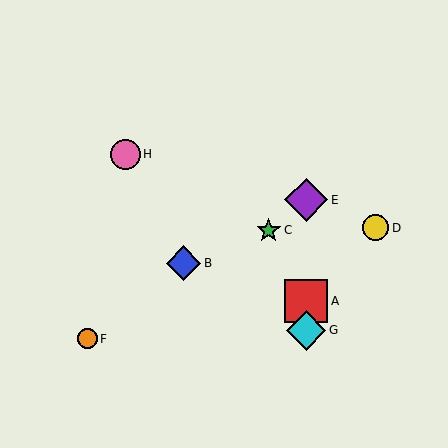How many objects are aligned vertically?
3 objects (A, E, G) are aligned vertically.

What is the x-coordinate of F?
Object F is at x≈87.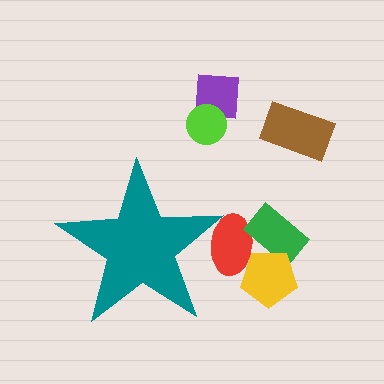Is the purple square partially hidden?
No, the purple square is fully visible.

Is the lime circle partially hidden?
No, the lime circle is fully visible.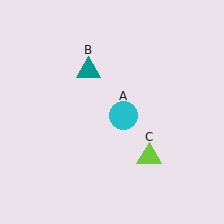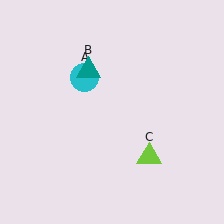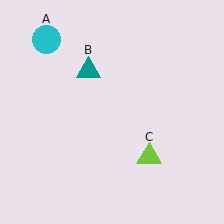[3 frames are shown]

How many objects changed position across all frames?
1 object changed position: cyan circle (object A).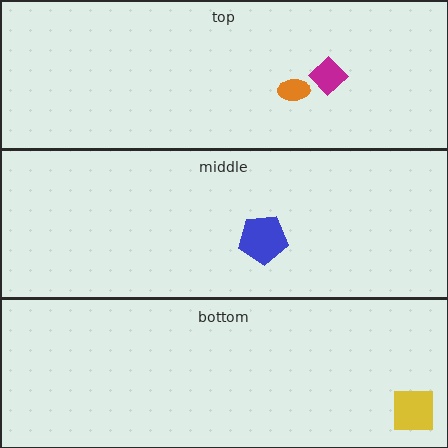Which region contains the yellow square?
The bottom region.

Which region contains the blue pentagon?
The middle region.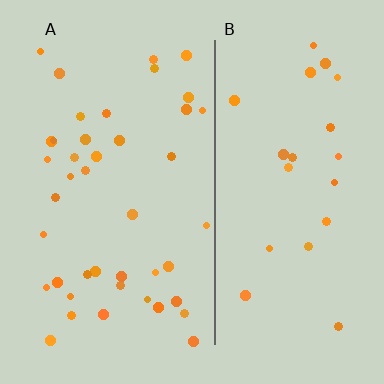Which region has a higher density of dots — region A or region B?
A (the left).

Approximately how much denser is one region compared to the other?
Approximately 1.9× — region A over region B.